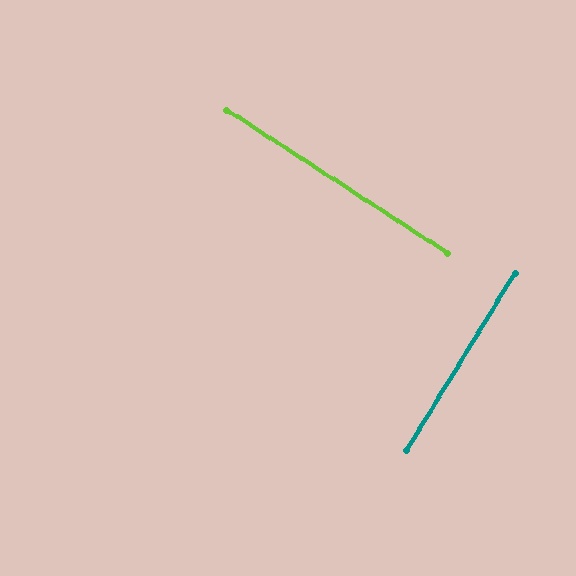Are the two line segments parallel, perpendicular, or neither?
Perpendicular — they meet at approximately 89°.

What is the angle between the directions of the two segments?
Approximately 89 degrees.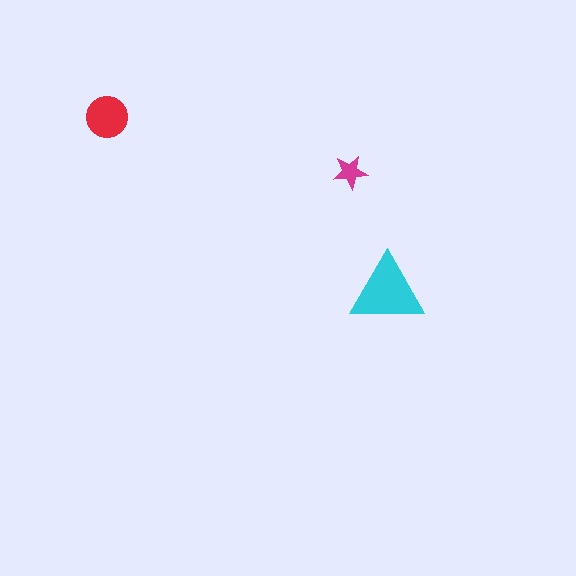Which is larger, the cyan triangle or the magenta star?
The cyan triangle.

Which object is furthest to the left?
The red circle is leftmost.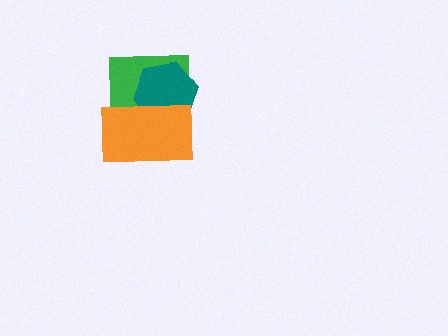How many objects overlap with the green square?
2 objects overlap with the green square.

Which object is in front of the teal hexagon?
The orange rectangle is in front of the teal hexagon.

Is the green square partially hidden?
Yes, it is partially covered by another shape.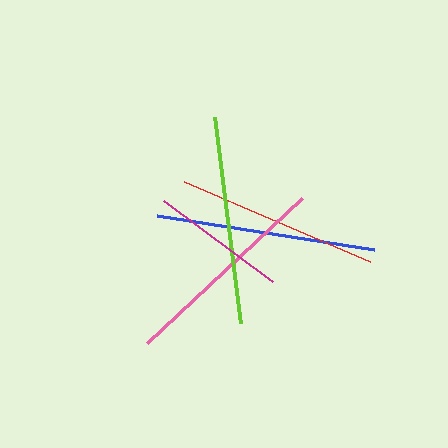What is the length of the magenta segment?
The magenta segment is approximately 136 pixels long.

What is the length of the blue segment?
The blue segment is approximately 220 pixels long.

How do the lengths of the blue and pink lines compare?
The blue and pink lines are approximately the same length.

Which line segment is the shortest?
The magenta line is the shortest at approximately 136 pixels.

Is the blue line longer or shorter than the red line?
The blue line is longer than the red line.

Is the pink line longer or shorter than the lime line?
The pink line is longer than the lime line.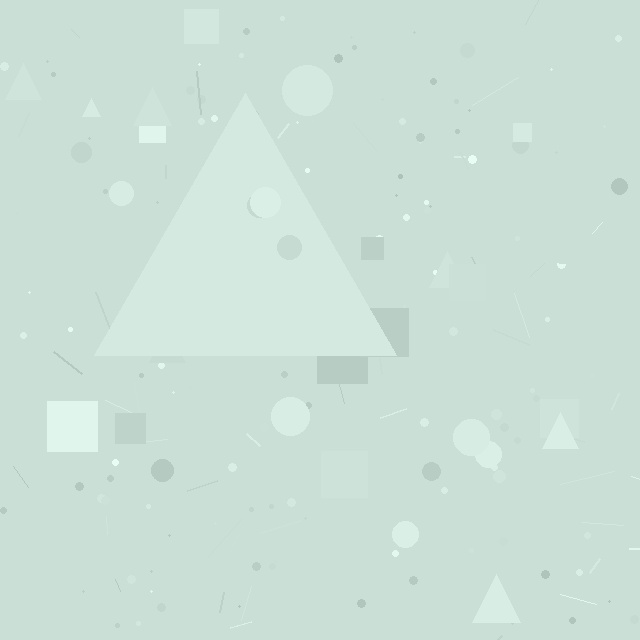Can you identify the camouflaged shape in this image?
The camouflaged shape is a triangle.